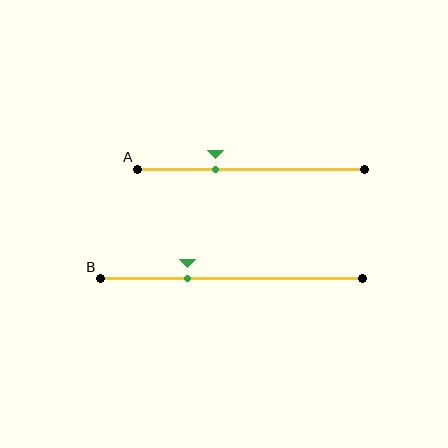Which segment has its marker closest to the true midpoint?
Segment A has its marker closest to the true midpoint.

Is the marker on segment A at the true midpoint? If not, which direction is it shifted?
No, the marker on segment A is shifted to the left by about 16% of the segment length.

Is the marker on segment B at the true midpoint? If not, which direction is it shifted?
No, the marker on segment B is shifted to the left by about 17% of the segment length.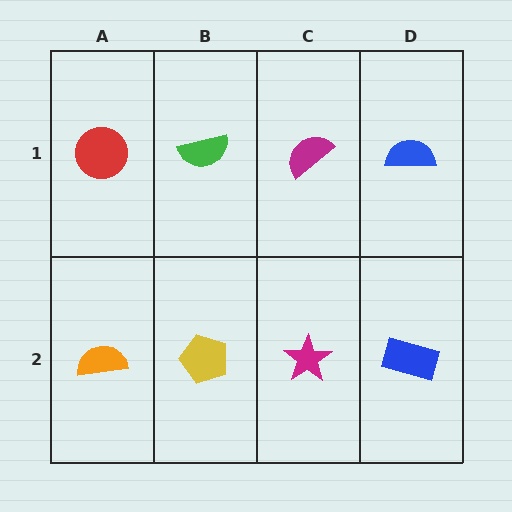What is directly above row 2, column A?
A red circle.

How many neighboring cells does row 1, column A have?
2.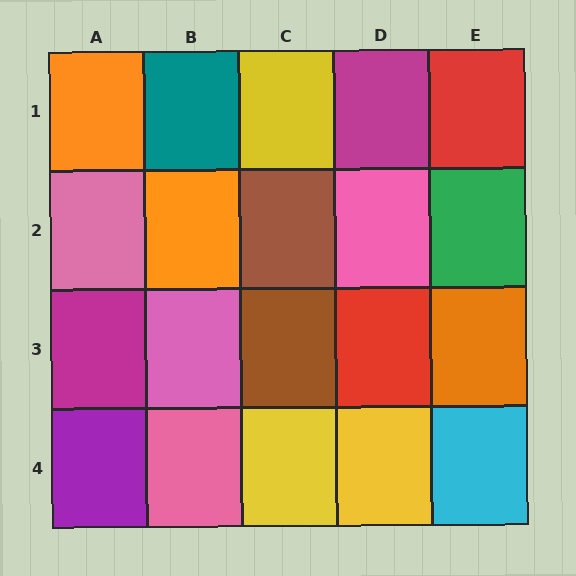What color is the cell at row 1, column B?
Teal.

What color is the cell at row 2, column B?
Orange.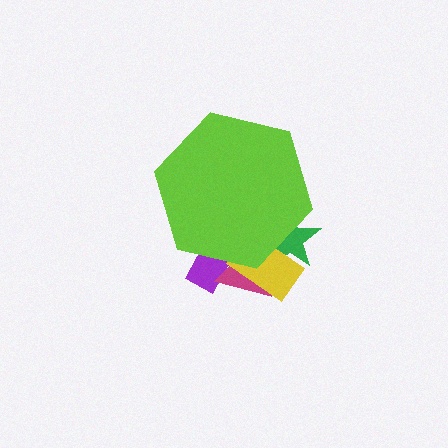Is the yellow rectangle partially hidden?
Yes, the yellow rectangle is partially hidden behind the lime hexagon.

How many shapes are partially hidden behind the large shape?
4 shapes are partially hidden.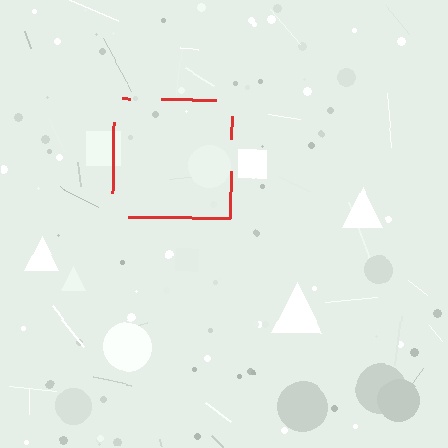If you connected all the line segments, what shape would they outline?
They would outline a square.